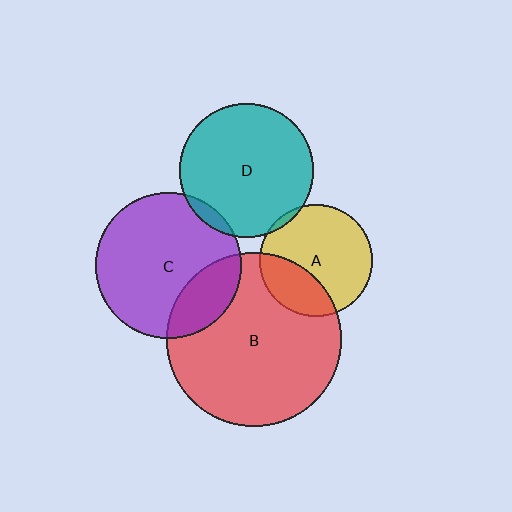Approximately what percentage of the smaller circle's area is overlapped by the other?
Approximately 30%.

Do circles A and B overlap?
Yes.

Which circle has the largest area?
Circle B (red).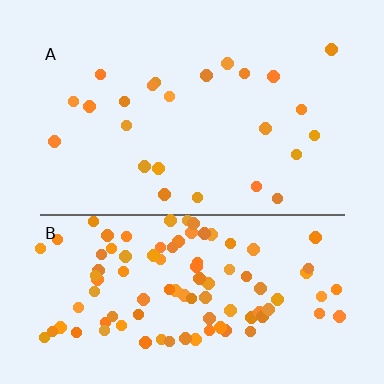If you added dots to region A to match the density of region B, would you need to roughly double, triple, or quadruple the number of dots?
Approximately quadruple.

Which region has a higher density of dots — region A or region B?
B (the bottom).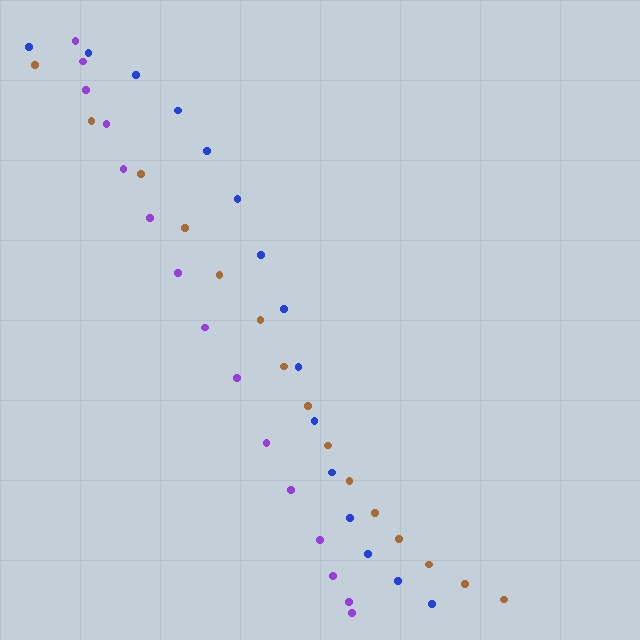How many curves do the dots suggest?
There are 3 distinct paths.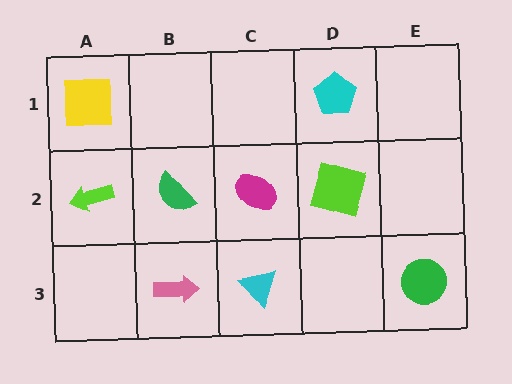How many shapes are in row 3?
3 shapes.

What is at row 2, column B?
A green semicircle.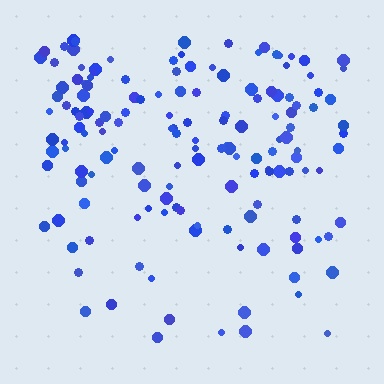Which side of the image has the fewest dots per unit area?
The bottom.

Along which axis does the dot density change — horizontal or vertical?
Vertical.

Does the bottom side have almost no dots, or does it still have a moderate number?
Still a moderate number, just noticeably fewer than the top.